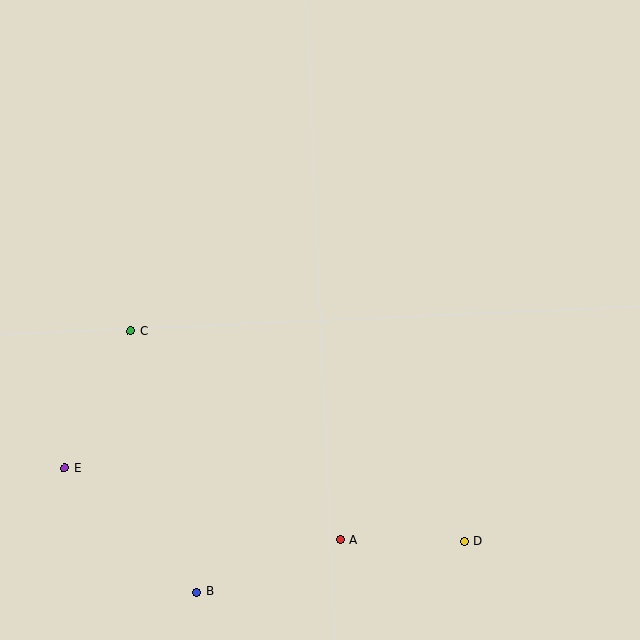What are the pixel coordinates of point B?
Point B is at (197, 592).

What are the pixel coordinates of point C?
Point C is at (131, 331).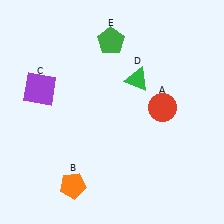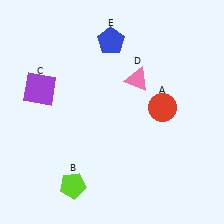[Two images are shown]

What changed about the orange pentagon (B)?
In Image 1, B is orange. In Image 2, it changed to lime.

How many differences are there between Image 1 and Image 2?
There are 3 differences between the two images.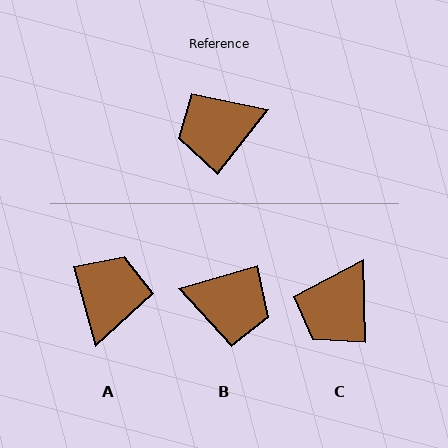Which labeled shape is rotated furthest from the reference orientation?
B, about 144 degrees away.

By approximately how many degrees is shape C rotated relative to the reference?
Approximately 40 degrees counter-clockwise.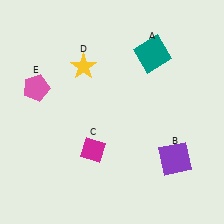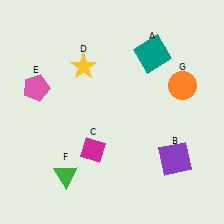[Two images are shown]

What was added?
A green triangle (F), an orange circle (G) were added in Image 2.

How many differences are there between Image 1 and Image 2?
There are 2 differences between the two images.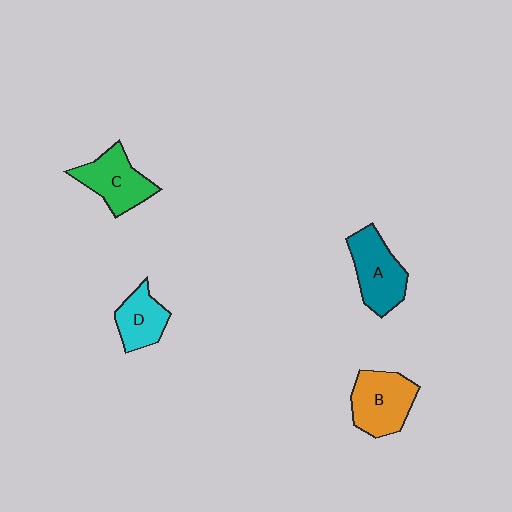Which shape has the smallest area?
Shape D (cyan).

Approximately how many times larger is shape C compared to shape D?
Approximately 1.3 times.